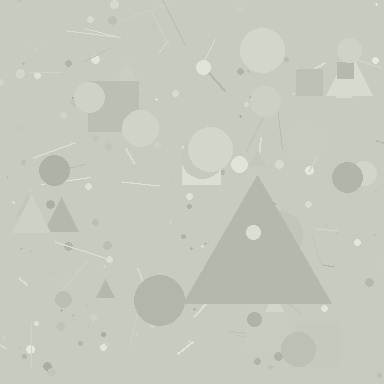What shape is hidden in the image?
A triangle is hidden in the image.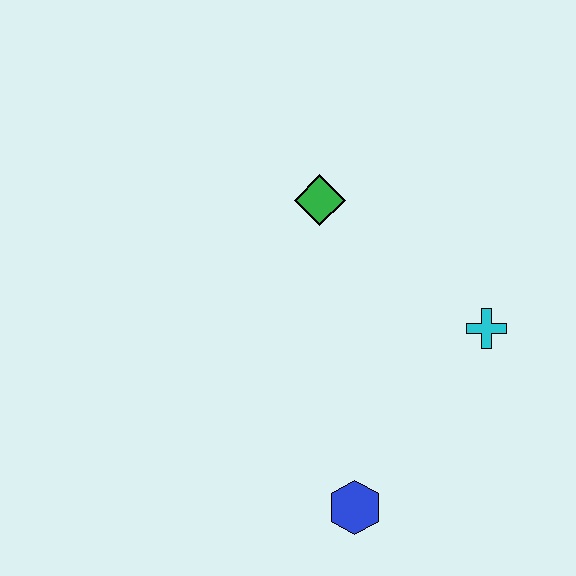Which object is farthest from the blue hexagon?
The green diamond is farthest from the blue hexagon.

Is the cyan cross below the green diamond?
Yes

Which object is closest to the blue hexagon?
The cyan cross is closest to the blue hexagon.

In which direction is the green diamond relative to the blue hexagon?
The green diamond is above the blue hexagon.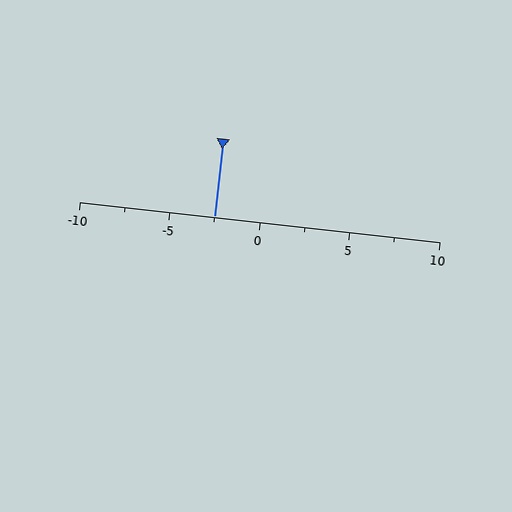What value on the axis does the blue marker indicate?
The marker indicates approximately -2.5.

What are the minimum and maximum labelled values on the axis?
The axis runs from -10 to 10.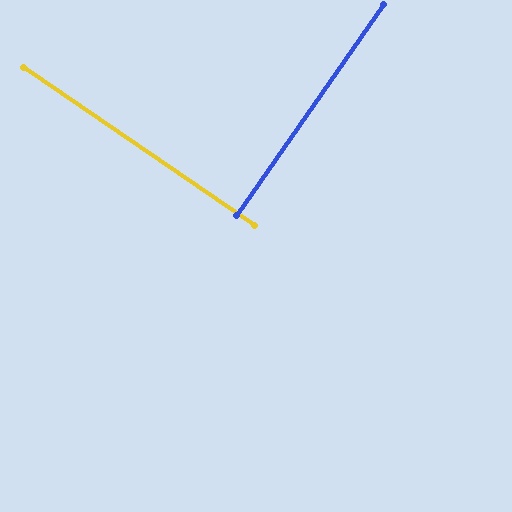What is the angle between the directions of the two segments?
Approximately 89 degrees.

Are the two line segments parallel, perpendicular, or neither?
Perpendicular — they meet at approximately 89°.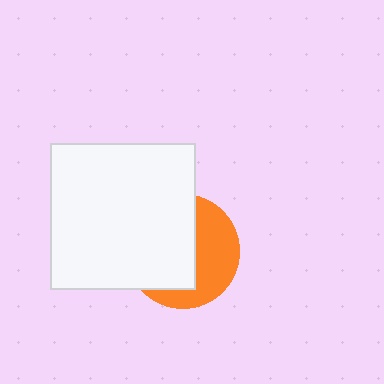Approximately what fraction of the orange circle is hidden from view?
Roughly 56% of the orange circle is hidden behind the white square.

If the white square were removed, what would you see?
You would see the complete orange circle.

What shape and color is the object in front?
The object in front is a white square.